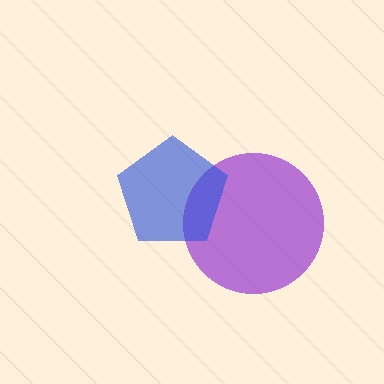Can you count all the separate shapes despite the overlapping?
Yes, there are 2 separate shapes.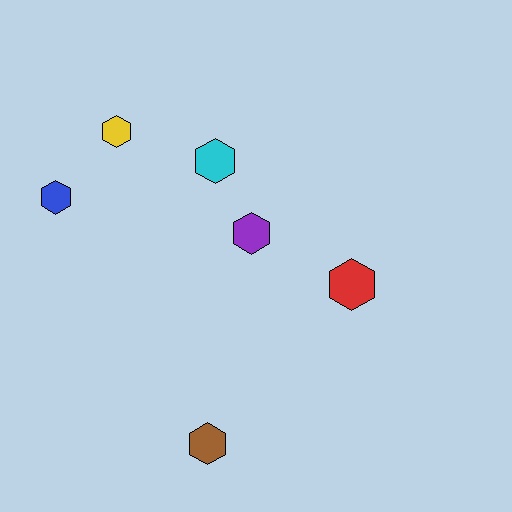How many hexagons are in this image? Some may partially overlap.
There are 6 hexagons.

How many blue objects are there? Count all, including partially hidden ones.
There is 1 blue object.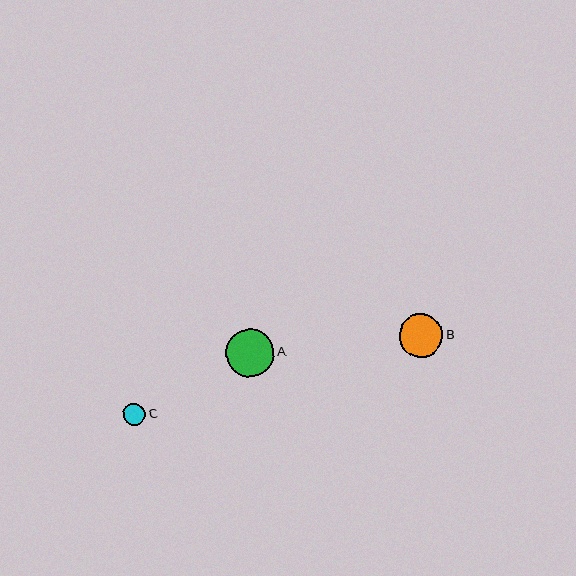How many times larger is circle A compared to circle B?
Circle A is approximately 1.1 times the size of circle B.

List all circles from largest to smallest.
From largest to smallest: A, B, C.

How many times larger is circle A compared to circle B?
Circle A is approximately 1.1 times the size of circle B.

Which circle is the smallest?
Circle C is the smallest with a size of approximately 22 pixels.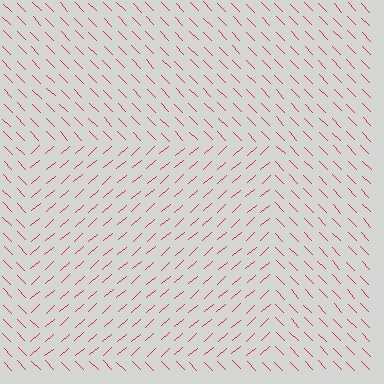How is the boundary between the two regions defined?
The boundary is defined purely by a change in line orientation (approximately 87 degrees difference). All lines are the same color and thickness.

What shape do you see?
I see a rectangle.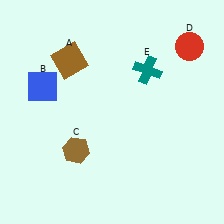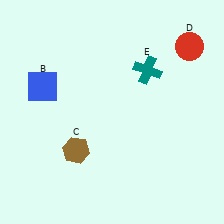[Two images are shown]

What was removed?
The brown square (A) was removed in Image 2.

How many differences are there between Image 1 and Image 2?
There is 1 difference between the two images.